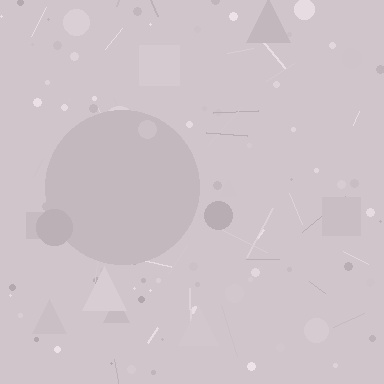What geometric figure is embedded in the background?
A circle is embedded in the background.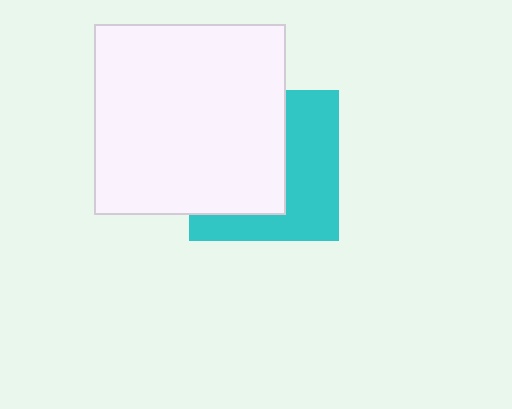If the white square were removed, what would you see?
You would see the complete cyan square.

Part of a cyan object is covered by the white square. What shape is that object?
It is a square.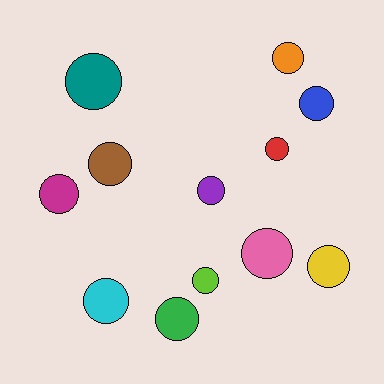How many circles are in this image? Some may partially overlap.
There are 12 circles.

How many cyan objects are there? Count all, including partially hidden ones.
There is 1 cyan object.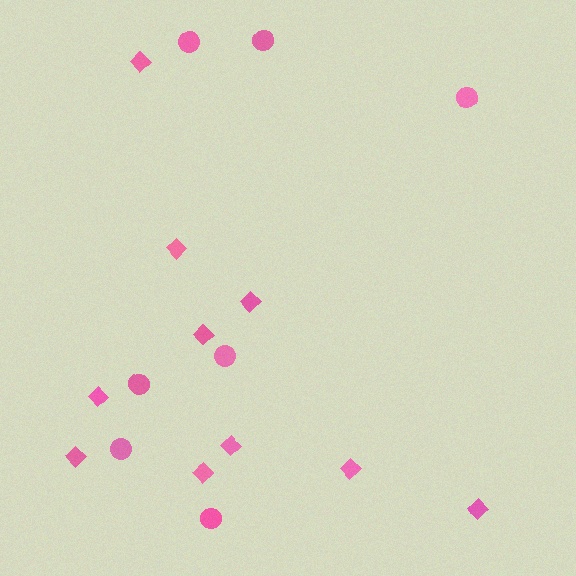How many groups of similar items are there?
There are 2 groups: one group of diamonds (10) and one group of circles (7).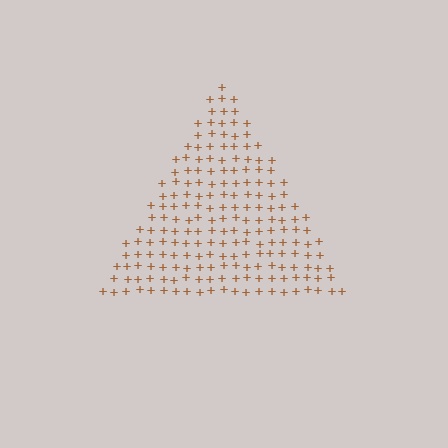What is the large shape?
The large shape is a triangle.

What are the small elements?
The small elements are plus signs.